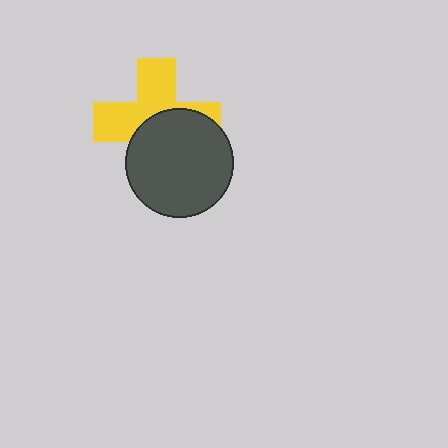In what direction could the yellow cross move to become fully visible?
The yellow cross could move up. That would shift it out from behind the dark gray circle entirely.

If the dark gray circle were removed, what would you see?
You would see the complete yellow cross.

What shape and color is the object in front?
The object in front is a dark gray circle.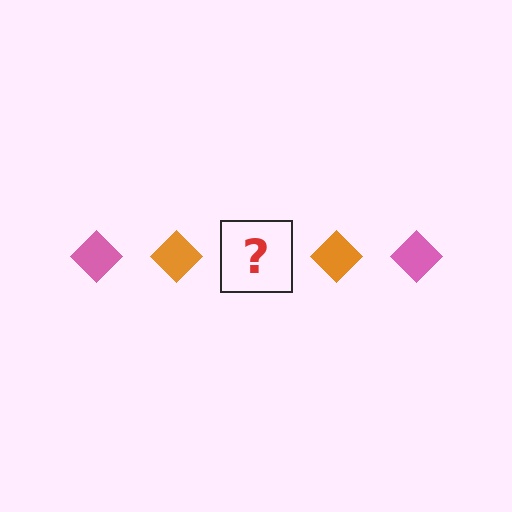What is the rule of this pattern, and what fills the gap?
The rule is that the pattern cycles through pink, orange diamonds. The gap should be filled with a pink diamond.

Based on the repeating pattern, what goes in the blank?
The blank should be a pink diamond.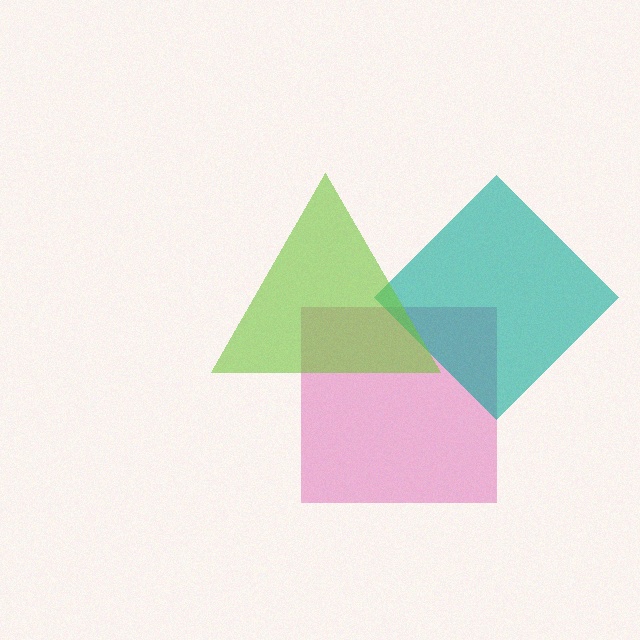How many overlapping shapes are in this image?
There are 3 overlapping shapes in the image.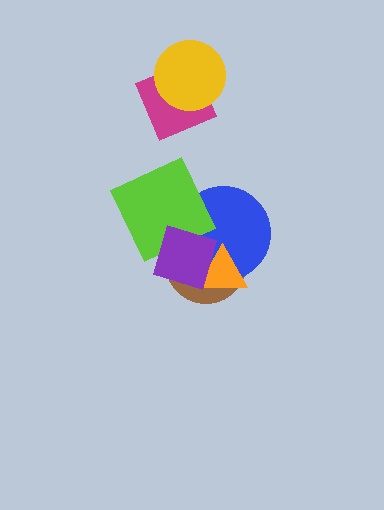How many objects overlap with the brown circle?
4 objects overlap with the brown circle.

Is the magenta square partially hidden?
Yes, it is partially covered by another shape.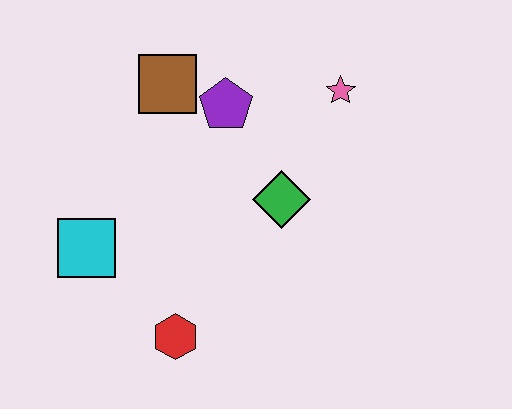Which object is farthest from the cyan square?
The pink star is farthest from the cyan square.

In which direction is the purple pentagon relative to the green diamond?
The purple pentagon is above the green diamond.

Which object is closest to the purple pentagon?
The brown square is closest to the purple pentagon.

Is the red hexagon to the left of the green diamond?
Yes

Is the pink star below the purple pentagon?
No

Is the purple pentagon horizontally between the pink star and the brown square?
Yes